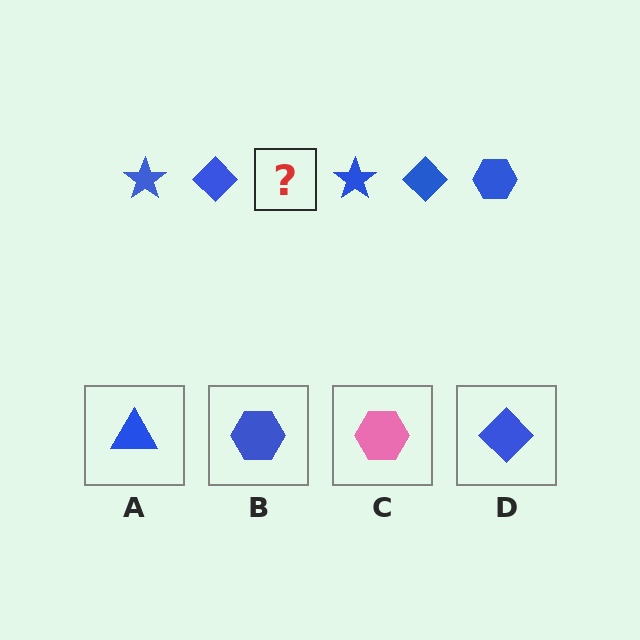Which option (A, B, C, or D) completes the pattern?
B.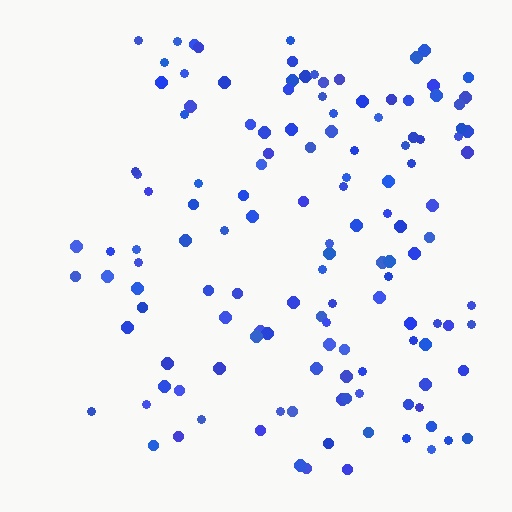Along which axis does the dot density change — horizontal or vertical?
Horizontal.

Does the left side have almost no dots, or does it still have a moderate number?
Still a moderate number, just noticeably fewer than the right.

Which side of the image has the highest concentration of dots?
The right.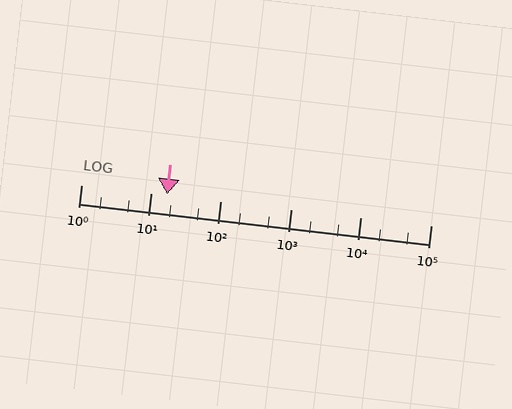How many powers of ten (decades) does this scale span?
The scale spans 5 decades, from 1 to 100000.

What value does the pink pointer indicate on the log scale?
The pointer indicates approximately 17.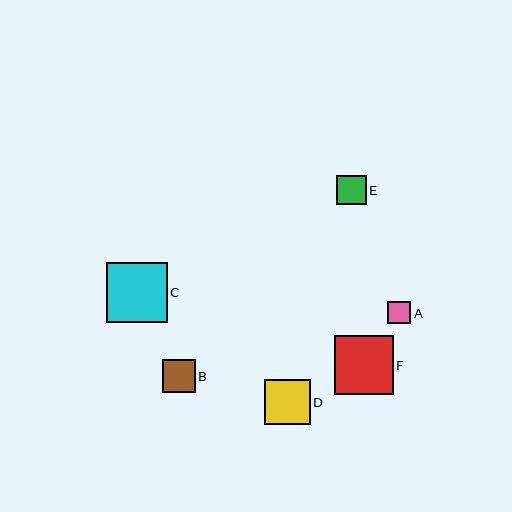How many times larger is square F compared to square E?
Square F is approximately 2.0 times the size of square E.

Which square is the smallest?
Square A is the smallest with a size of approximately 23 pixels.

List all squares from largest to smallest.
From largest to smallest: C, F, D, B, E, A.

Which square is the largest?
Square C is the largest with a size of approximately 60 pixels.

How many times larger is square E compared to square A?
Square E is approximately 1.3 times the size of square A.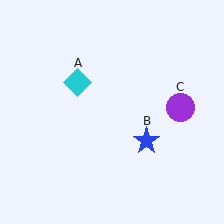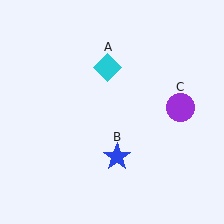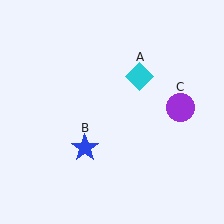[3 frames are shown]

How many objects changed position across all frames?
2 objects changed position: cyan diamond (object A), blue star (object B).